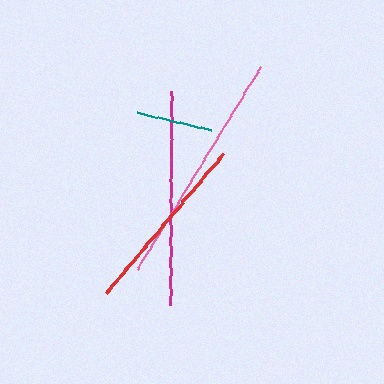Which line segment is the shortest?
The teal line is the shortest at approximately 75 pixels.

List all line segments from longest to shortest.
From longest to shortest: pink, magenta, red, teal.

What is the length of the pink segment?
The pink segment is approximately 238 pixels long.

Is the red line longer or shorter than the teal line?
The red line is longer than the teal line.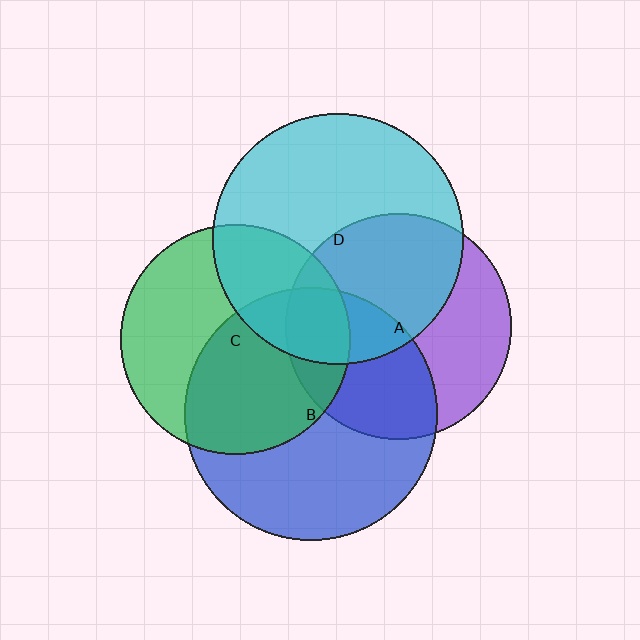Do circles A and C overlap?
Yes.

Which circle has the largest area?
Circle B (blue).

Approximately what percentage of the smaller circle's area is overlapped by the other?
Approximately 15%.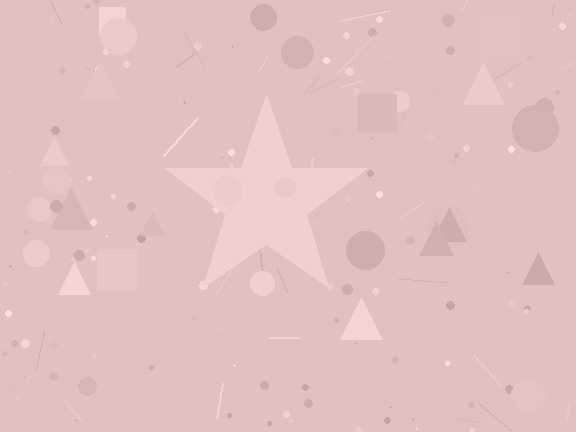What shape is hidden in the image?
A star is hidden in the image.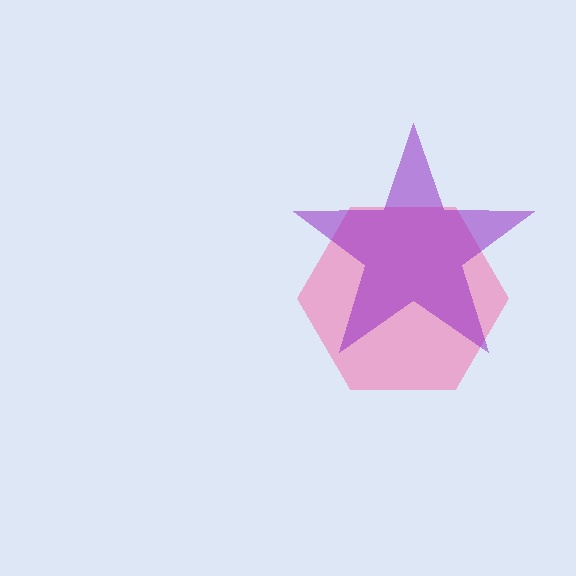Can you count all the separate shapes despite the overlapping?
Yes, there are 2 separate shapes.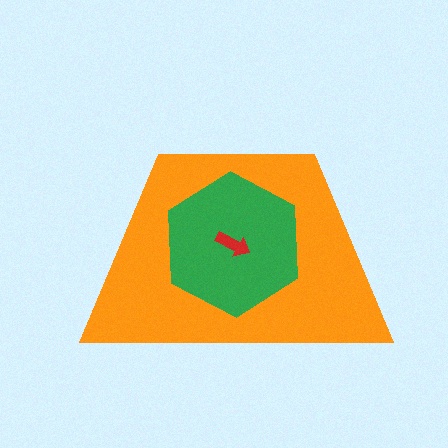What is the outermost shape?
The orange trapezoid.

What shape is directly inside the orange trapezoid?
The green hexagon.